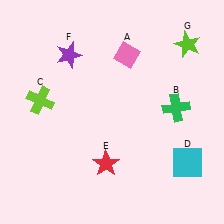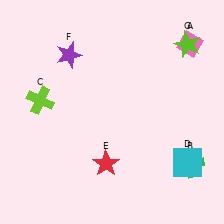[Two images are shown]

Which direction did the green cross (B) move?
The green cross (B) moved down.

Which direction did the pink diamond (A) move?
The pink diamond (A) moved right.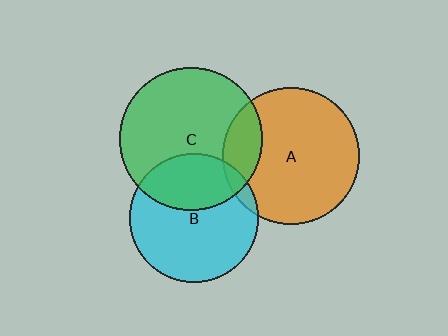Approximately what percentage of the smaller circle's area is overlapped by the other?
Approximately 5%.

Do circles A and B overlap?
Yes.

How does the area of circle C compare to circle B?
Approximately 1.2 times.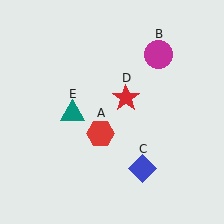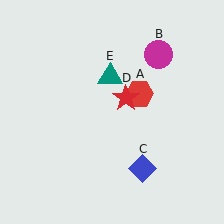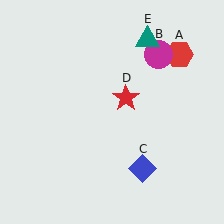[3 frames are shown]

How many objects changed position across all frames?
2 objects changed position: red hexagon (object A), teal triangle (object E).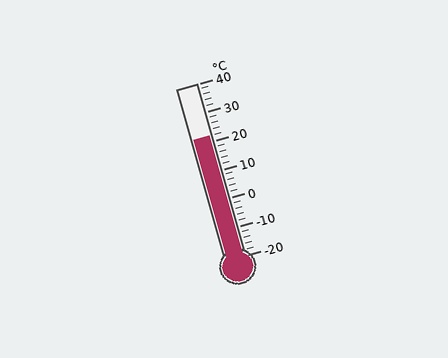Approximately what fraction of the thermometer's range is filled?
The thermometer is filled to approximately 70% of its range.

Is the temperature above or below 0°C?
The temperature is above 0°C.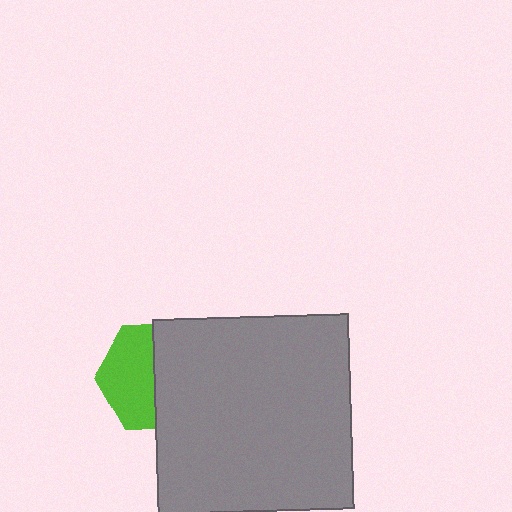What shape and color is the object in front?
The object in front is a gray square.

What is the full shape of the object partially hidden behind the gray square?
The partially hidden object is a lime hexagon.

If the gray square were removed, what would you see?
You would see the complete lime hexagon.